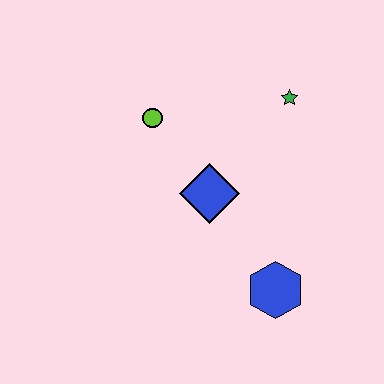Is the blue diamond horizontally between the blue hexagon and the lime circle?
Yes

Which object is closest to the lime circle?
The blue diamond is closest to the lime circle.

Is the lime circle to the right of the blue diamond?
No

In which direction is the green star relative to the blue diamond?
The green star is above the blue diamond.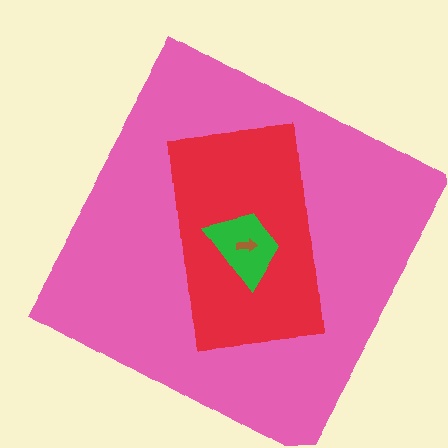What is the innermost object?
The brown arrow.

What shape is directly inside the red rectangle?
The green trapezoid.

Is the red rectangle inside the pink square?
Yes.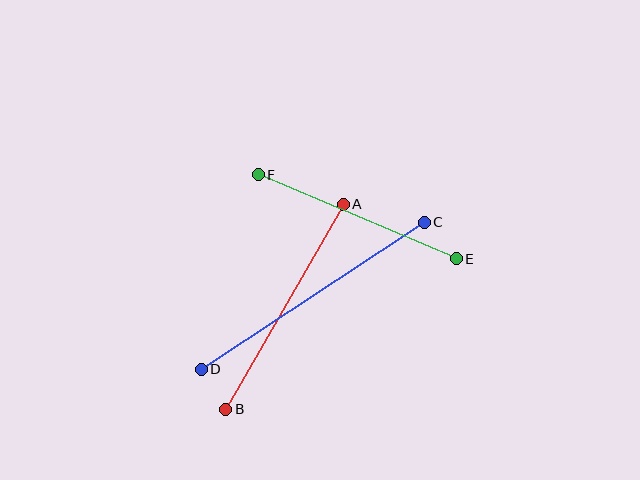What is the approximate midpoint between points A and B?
The midpoint is at approximately (285, 307) pixels.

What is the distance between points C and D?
The distance is approximately 267 pixels.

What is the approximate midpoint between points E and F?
The midpoint is at approximately (357, 217) pixels.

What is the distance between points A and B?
The distance is approximately 236 pixels.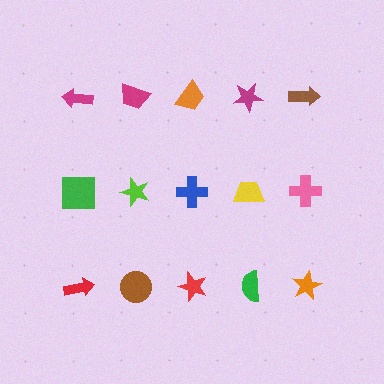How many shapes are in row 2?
5 shapes.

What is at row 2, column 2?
A lime star.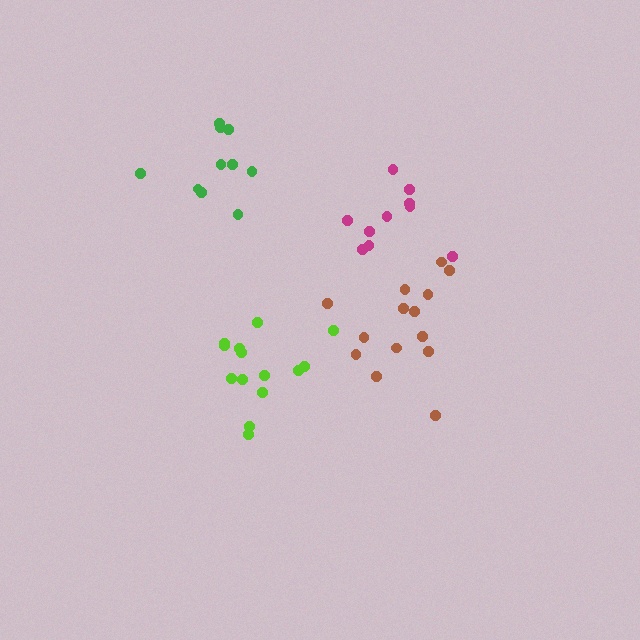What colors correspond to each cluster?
The clusters are colored: green, lime, magenta, brown.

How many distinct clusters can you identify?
There are 4 distinct clusters.